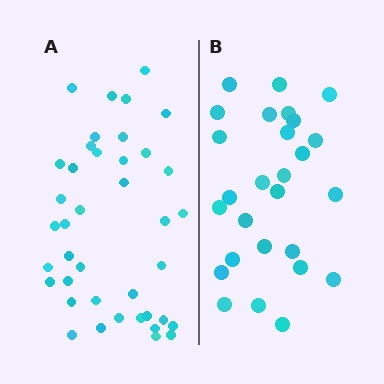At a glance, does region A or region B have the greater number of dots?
Region A (the left region) has more dots.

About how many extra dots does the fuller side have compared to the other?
Region A has approximately 15 more dots than region B.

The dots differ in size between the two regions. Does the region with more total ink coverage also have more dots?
No. Region B has more total ink coverage because its dots are larger, but region A actually contains more individual dots. Total area can be misleading — the number of items is what matters here.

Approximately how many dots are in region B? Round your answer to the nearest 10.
About 30 dots. (The exact count is 27, which rounds to 30.)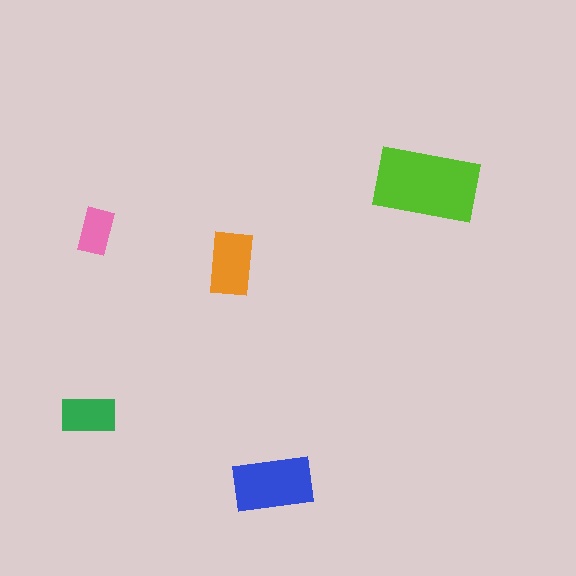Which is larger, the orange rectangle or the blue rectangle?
The blue one.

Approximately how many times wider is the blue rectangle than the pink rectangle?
About 1.5 times wider.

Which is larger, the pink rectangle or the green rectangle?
The green one.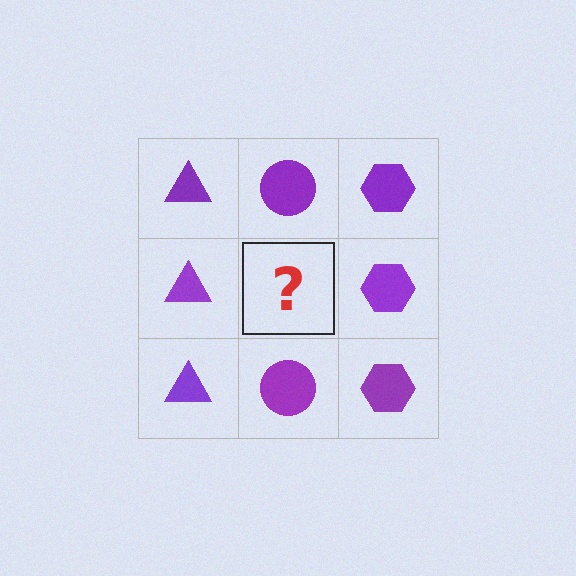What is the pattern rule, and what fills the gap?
The rule is that each column has a consistent shape. The gap should be filled with a purple circle.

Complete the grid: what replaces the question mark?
The question mark should be replaced with a purple circle.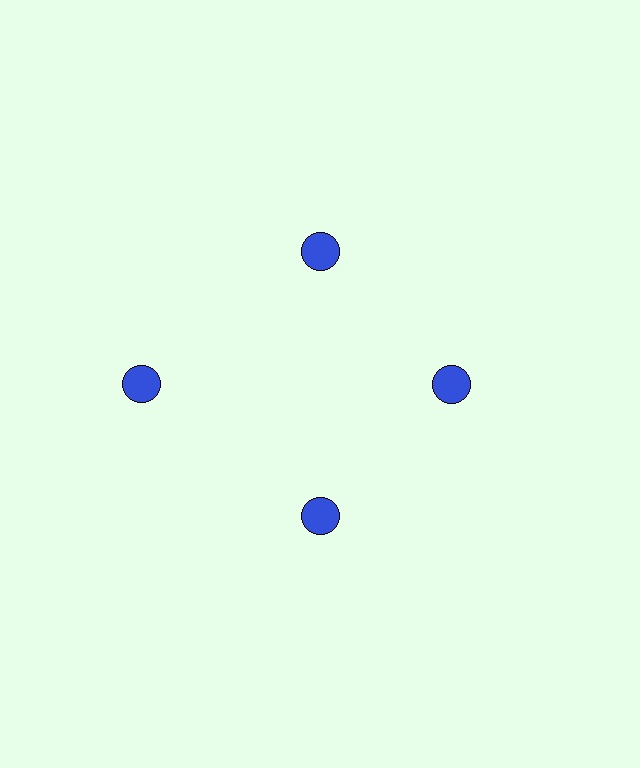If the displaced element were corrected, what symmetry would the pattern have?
It would have 4-fold rotational symmetry — the pattern would map onto itself every 90 degrees.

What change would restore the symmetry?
The symmetry would be restored by moving it inward, back onto the ring so that all 4 circles sit at equal angles and equal distance from the center.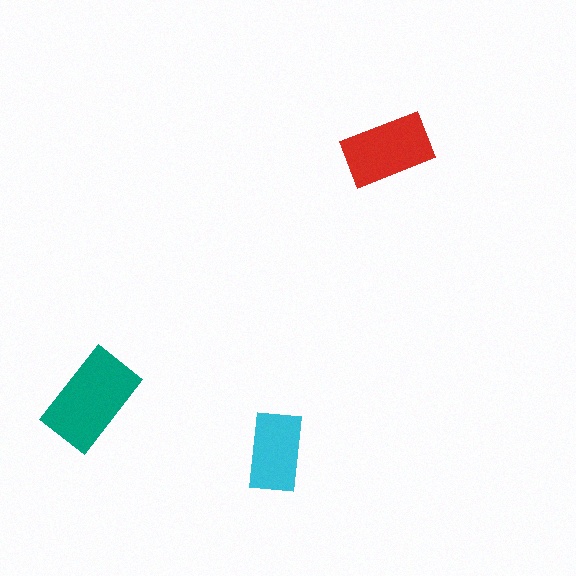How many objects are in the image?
There are 3 objects in the image.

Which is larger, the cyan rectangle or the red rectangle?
The red one.